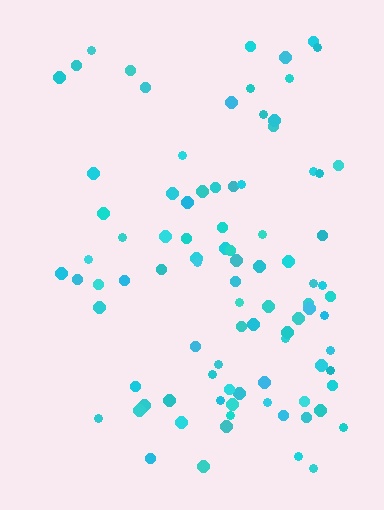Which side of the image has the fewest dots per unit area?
The left.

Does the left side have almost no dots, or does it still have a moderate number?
Still a moderate number, just noticeably fewer than the right.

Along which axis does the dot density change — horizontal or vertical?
Horizontal.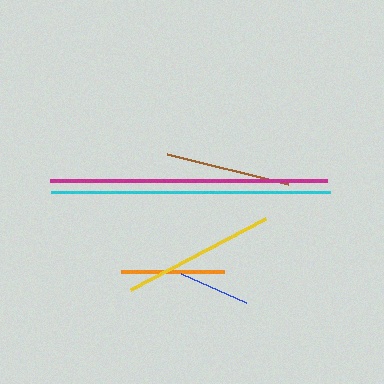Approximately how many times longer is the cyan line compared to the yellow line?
The cyan line is approximately 1.8 times the length of the yellow line.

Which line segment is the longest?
The cyan line is the longest at approximately 280 pixels.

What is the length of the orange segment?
The orange segment is approximately 102 pixels long.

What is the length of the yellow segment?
The yellow segment is approximately 153 pixels long.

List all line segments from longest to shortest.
From longest to shortest: cyan, magenta, yellow, brown, orange, blue.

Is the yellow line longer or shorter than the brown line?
The yellow line is longer than the brown line.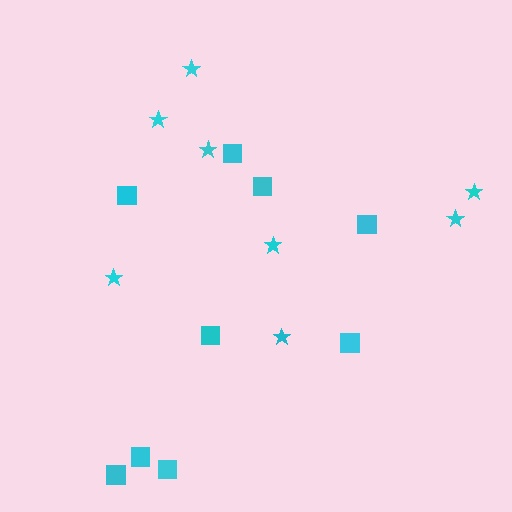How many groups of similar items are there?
There are 2 groups: one group of squares (9) and one group of stars (8).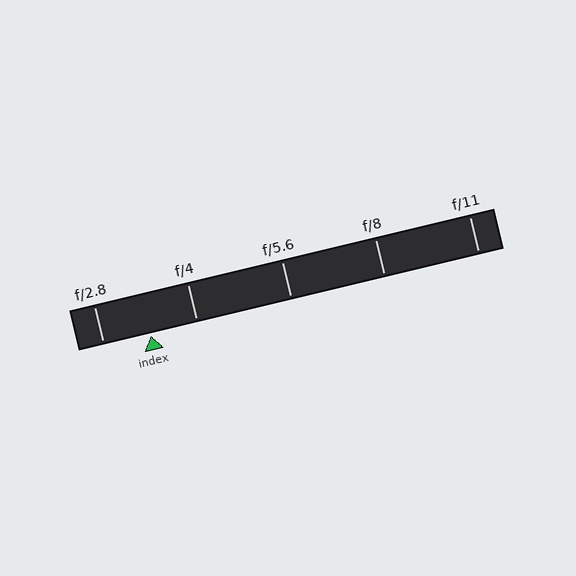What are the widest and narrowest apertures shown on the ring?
The widest aperture shown is f/2.8 and the narrowest is f/11.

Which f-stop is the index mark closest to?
The index mark is closest to f/4.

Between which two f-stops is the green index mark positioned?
The index mark is between f/2.8 and f/4.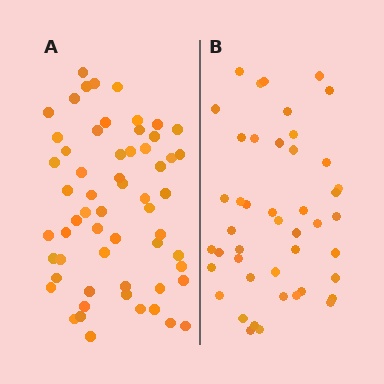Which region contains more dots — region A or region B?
Region A (the left region) has more dots.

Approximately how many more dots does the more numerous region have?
Region A has approximately 15 more dots than region B.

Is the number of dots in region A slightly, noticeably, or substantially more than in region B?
Region A has noticeably more, but not dramatically so. The ratio is roughly 1.3 to 1.